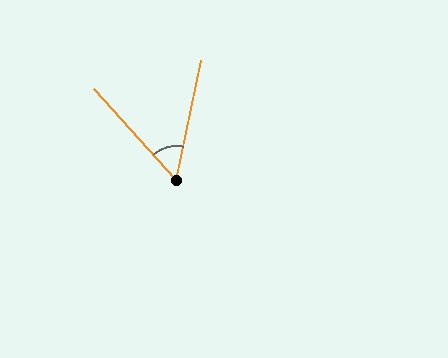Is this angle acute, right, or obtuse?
It is acute.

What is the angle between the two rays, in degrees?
Approximately 53 degrees.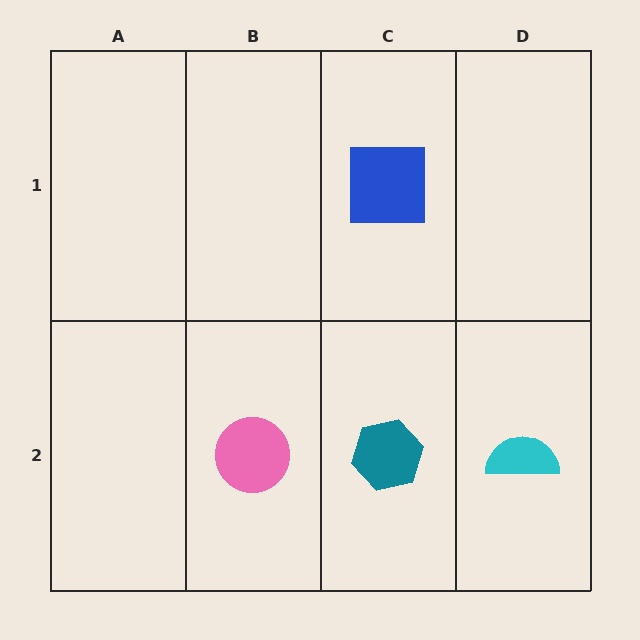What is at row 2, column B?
A pink circle.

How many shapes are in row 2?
3 shapes.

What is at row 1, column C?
A blue square.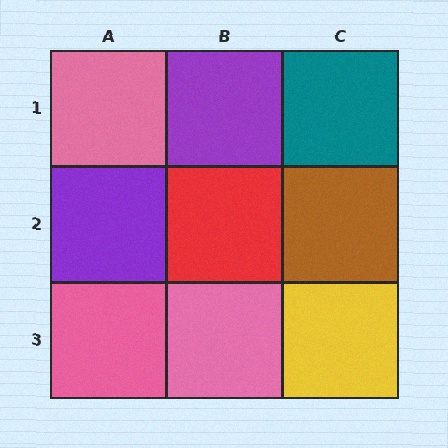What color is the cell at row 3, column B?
Pink.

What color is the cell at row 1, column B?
Purple.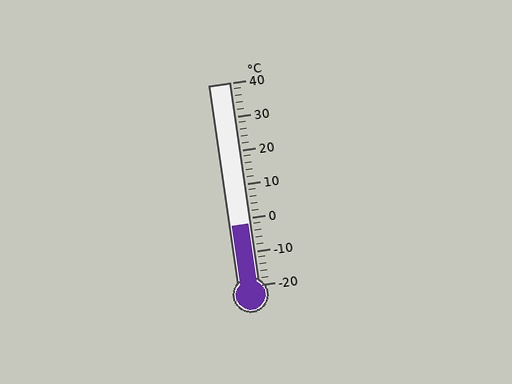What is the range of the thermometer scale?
The thermometer scale ranges from -20°C to 40°C.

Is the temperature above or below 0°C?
The temperature is below 0°C.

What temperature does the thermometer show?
The thermometer shows approximately -2°C.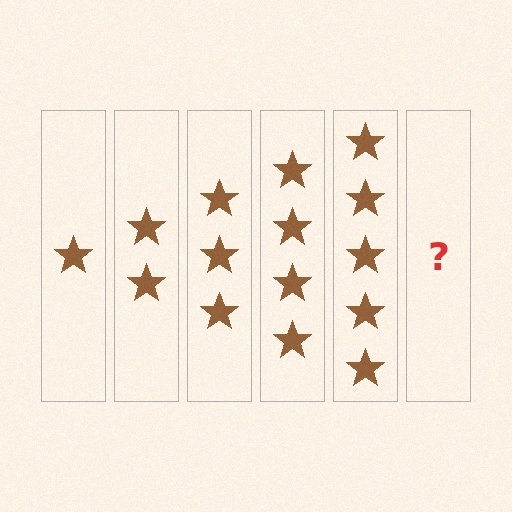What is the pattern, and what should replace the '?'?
The pattern is that each step adds one more star. The '?' should be 6 stars.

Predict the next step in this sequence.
The next step is 6 stars.